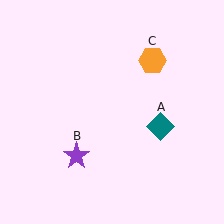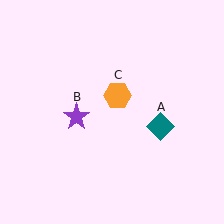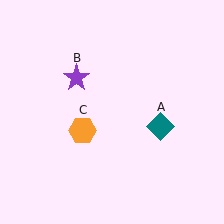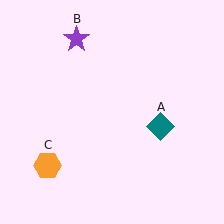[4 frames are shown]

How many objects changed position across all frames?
2 objects changed position: purple star (object B), orange hexagon (object C).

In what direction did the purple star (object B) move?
The purple star (object B) moved up.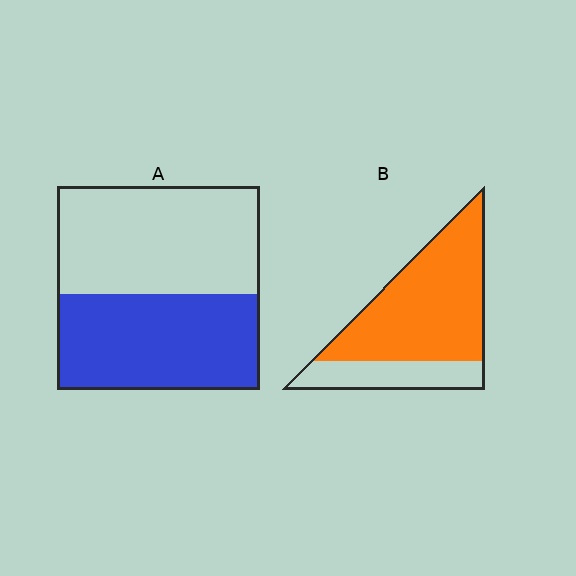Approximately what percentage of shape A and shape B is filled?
A is approximately 45% and B is approximately 75%.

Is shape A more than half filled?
Roughly half.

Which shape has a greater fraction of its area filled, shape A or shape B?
Shape B.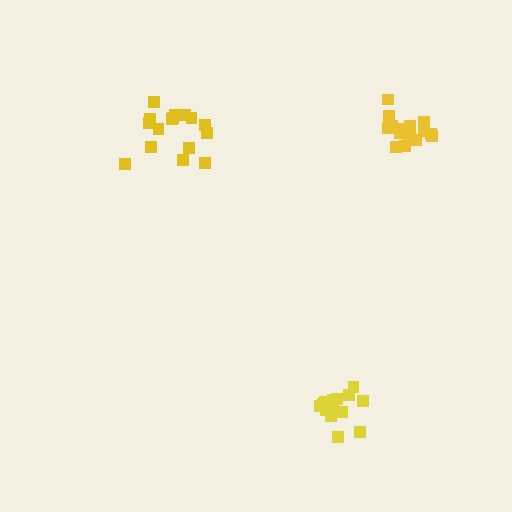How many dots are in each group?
Group 1: 15 dots, Group 2: 17 dots, Group 3: 16 dots (48 total).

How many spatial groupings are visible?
There are 3 spatial groupings.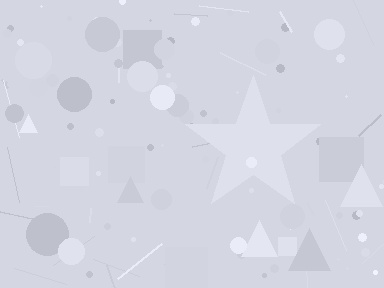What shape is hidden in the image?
A star is hidden in the image.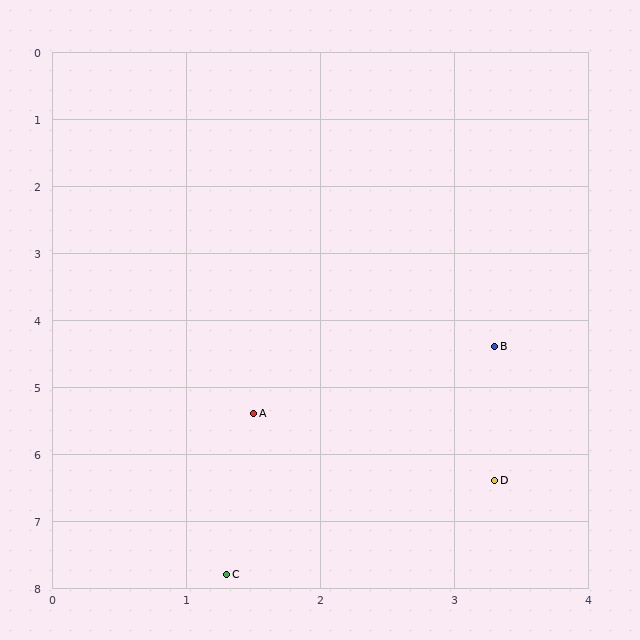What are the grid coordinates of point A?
Point A is at approximately (1.5, 5.4).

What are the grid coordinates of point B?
Point B is at approximately (3.3, 4.4).